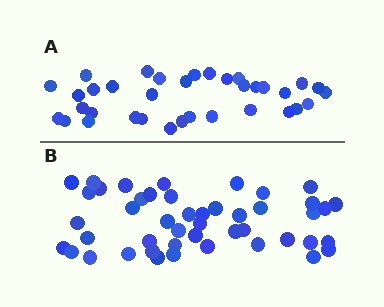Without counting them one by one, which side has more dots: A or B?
Region B (the bottom region) has more dots.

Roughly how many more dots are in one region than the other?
Region B has roughly 12 or so more dots than region A.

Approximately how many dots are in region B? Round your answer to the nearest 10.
About 50 dots. (The exact count is 46, which rounds to 50.)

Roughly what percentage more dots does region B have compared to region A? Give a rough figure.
About 30% more.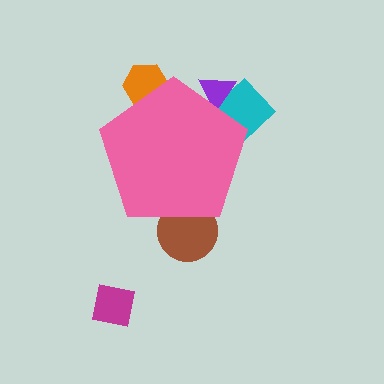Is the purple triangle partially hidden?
Yes, the purple triangle is partially hidden behind the pink pentagon.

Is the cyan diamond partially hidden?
Yes, the cyan diamond is partially hidden behind the pink pentagon.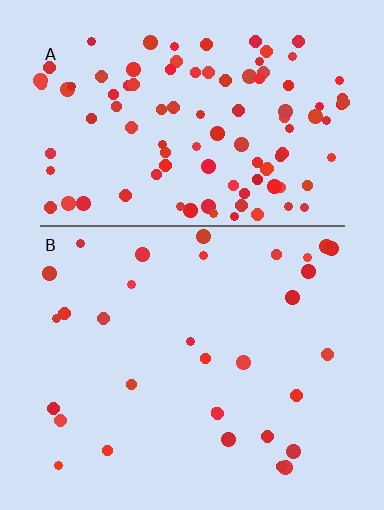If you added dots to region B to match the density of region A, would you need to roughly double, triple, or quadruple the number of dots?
Approximately triple.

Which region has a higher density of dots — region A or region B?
A (the top).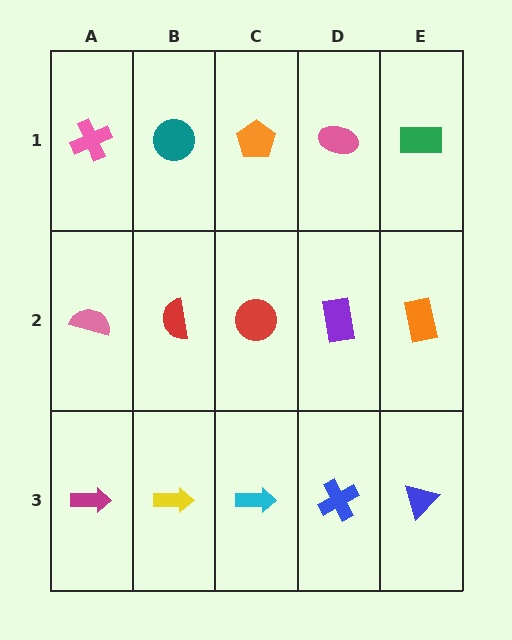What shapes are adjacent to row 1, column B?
A red semicircle (row 2, column B), a pink cross (row 1, column A), an orange pentagon (row 1, column C).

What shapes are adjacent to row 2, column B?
A teal circle (row 1, column B), a yellow arrow (row 3, column B), a pink semicircle (row 2, column A), a red circle (row 2, column C).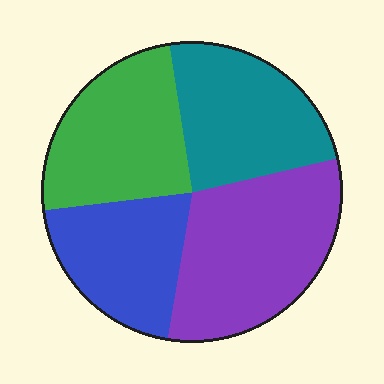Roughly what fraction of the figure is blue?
Blue takes up about one fifth (1/5) of the figure.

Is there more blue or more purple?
Purple.